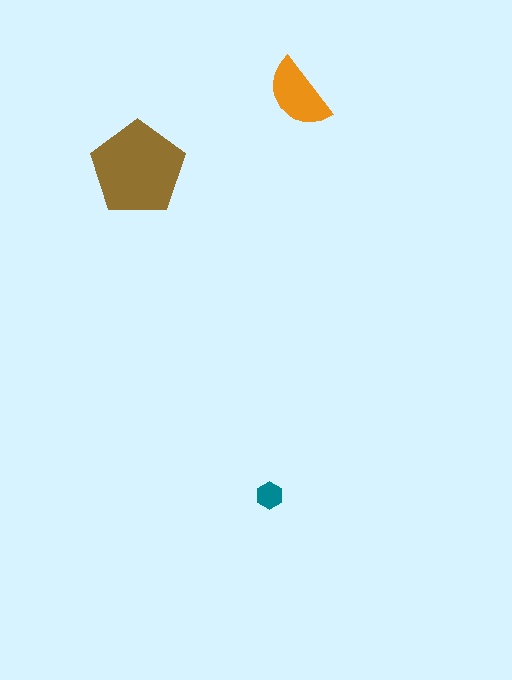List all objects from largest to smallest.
The brown pentagon, the orange semicircle, the teal hexagon.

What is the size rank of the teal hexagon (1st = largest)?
3rd.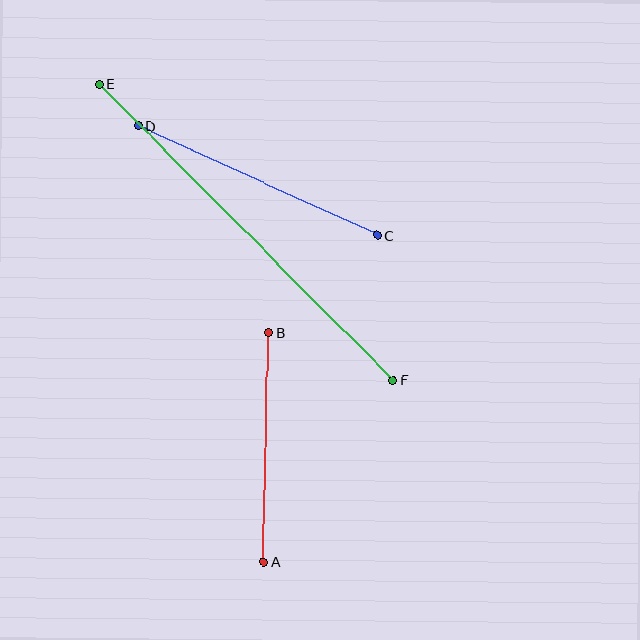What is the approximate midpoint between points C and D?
The midpoint is at approximately (258, 180) pixels.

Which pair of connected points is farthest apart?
Points E and F are farthest apart.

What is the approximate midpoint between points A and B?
The midpoint is at approximately (266, 447) pixels.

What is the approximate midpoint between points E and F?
The midpoint is at approximately (246, 232) pixels.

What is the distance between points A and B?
The distance is approximately 230 pixels.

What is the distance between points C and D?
The distance is approximately 263 pixels.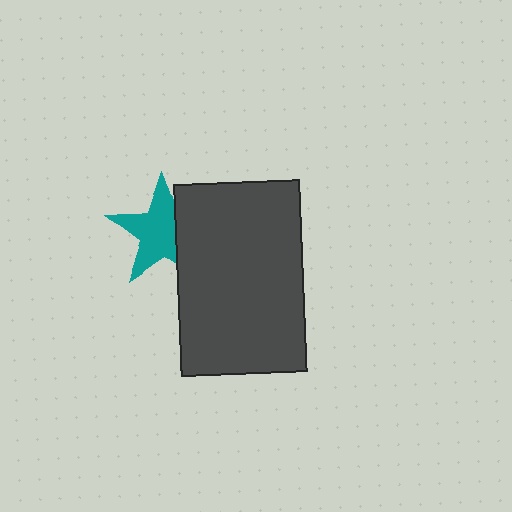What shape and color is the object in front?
The object in front is a dark gray rectangle.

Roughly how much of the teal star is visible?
Most of it is visible (roughly 68%).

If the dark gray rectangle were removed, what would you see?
You would see the complete teal star.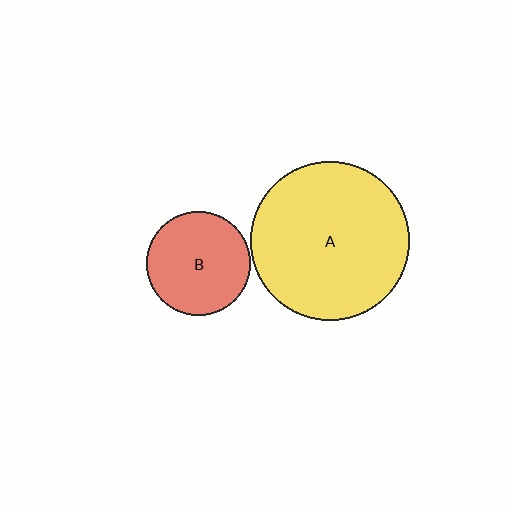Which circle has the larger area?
Circle A (yellow).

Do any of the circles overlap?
No, none of the circles overlap.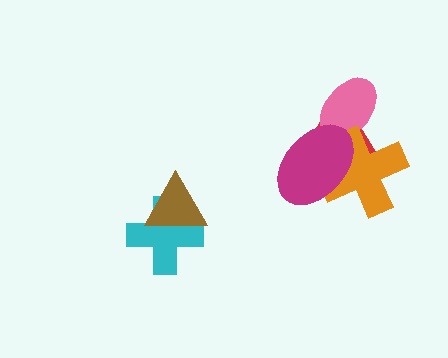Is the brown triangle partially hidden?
No, no other shape covers it.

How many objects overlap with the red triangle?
3 objects overlap with the red triangle.